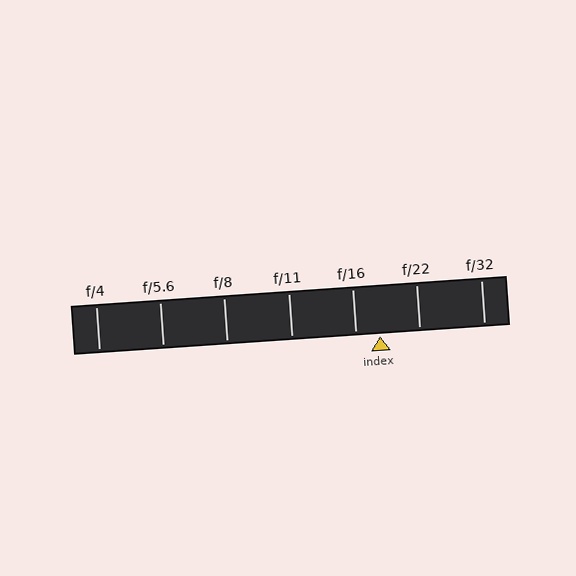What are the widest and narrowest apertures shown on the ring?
The widest aperture shown is f/4 and the narrowest is f/32.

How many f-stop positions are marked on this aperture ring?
There are 7 f-stop positions marked.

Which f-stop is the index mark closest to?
The index mark is closest to f/16.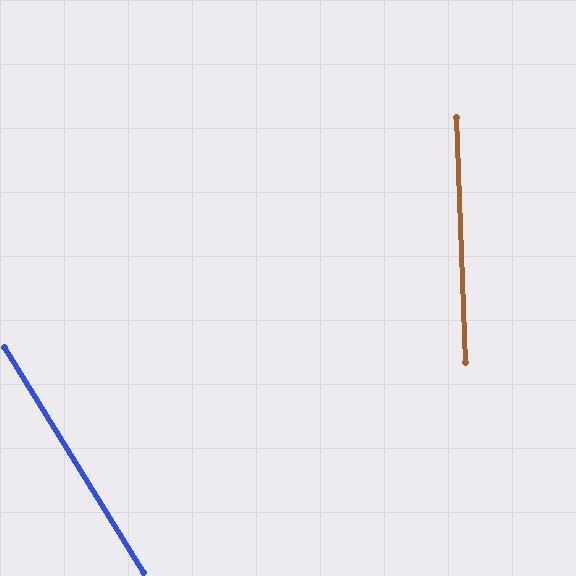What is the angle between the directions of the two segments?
Approximately 30 degrees.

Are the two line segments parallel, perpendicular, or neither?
Neither parallel nor perpendicular — they differ by about 30°.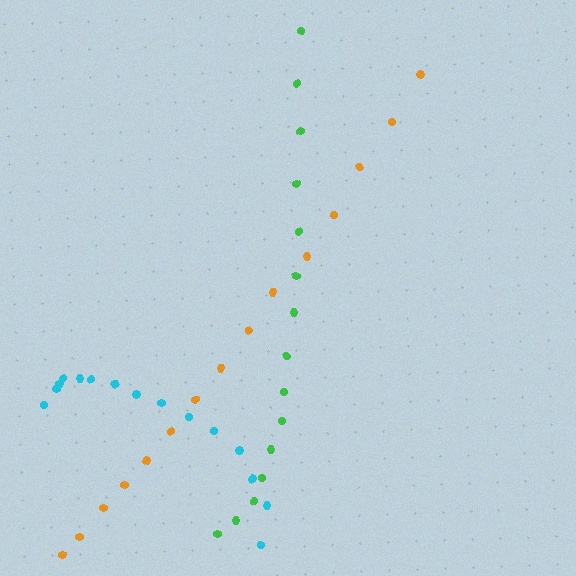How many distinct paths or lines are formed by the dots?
There are 3 distinct paths.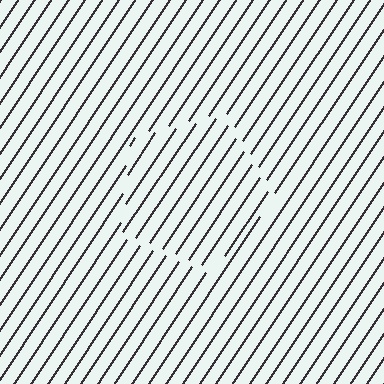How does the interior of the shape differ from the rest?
The interior of the shape contains the same grating, shifted by half a period — the contour is defined by the phase discontinuity where line-ends from the inner and outer gratings abut.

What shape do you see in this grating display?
An illusory pentagon. The interior of the shape contains the same grating, shifted by half a period — the contour is defined by the phase discontinuity where line-ends from the inner and outer gratings abut.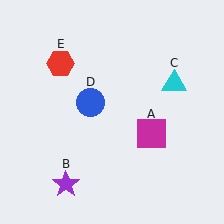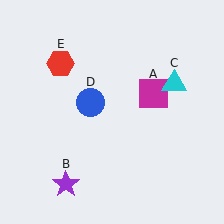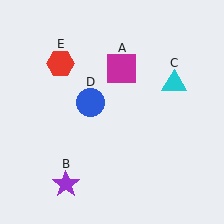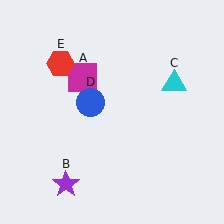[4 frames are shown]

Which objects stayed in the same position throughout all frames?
Purple star (object B) and cyan triangle (object C) and blue circle (object D) and red hexagon (object E) remained stationary.